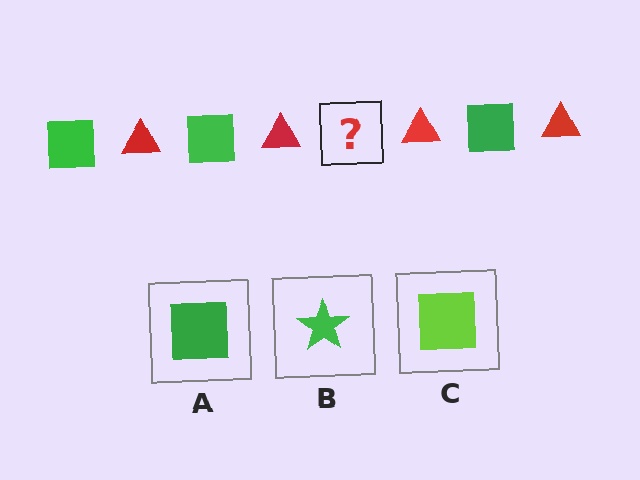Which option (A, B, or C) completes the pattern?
A.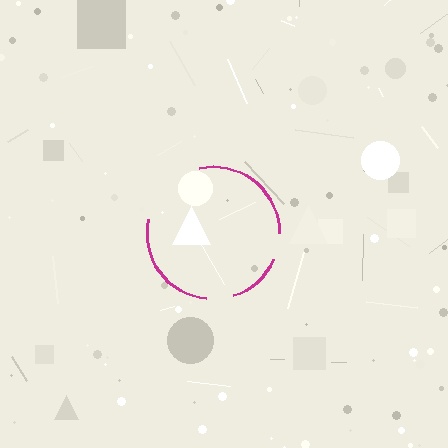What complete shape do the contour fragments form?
The contour fragments form a circle.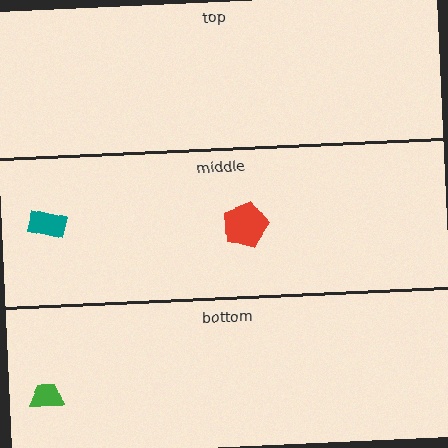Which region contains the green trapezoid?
The bottom region.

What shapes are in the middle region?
The red pentagon, the teal rectangle.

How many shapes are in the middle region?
2.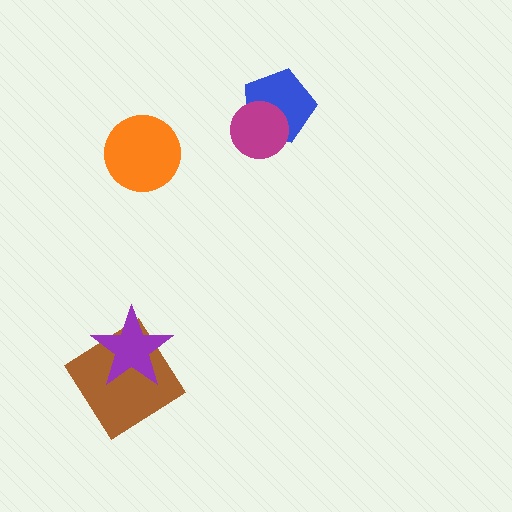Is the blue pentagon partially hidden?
Yes, it is partially covered by another shape.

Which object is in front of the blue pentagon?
The magenta circle is in front of the blue pentagon.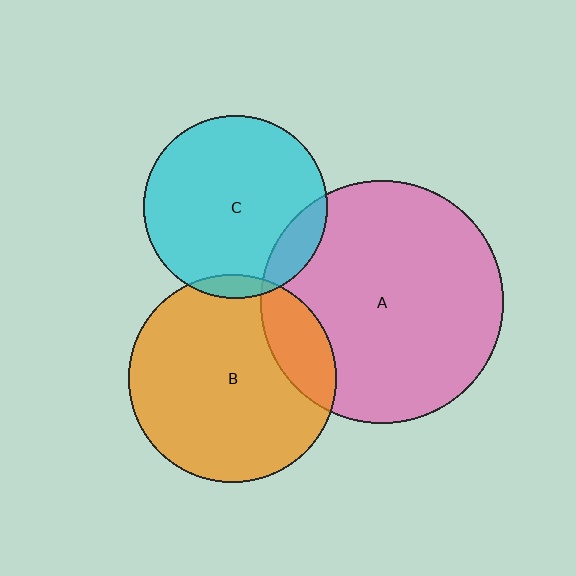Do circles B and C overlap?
Yes.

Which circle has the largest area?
Circle A (pink).